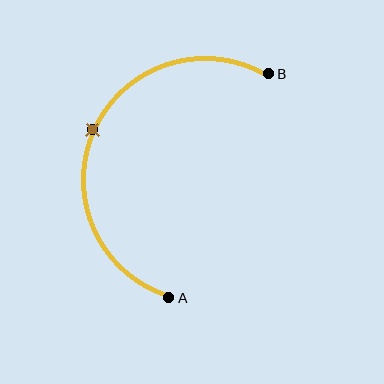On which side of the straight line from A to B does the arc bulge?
The arc bulges to the left of the straight line connecting A and B.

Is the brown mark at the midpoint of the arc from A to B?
Yes. The brown mark lies on the arc at equal arc-length from both A and B — it is the arc midpoint.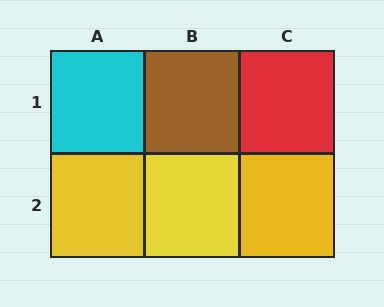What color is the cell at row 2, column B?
Yellow.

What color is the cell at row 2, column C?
Yellow.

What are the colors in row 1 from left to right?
Cyan, brown, red.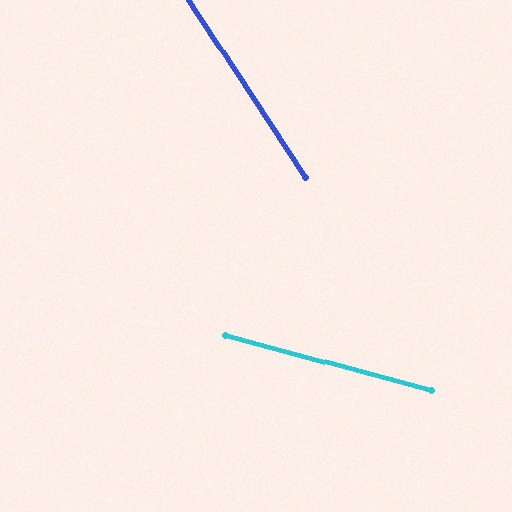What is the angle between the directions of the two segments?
Approximately 42 degrees.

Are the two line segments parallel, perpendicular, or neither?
Neither parallel nor perpendicular — they differ by about 42°.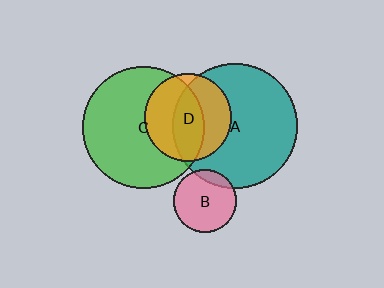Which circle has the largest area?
Circle A (teal).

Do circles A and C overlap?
Yes.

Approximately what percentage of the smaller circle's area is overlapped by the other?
Approximately 15%.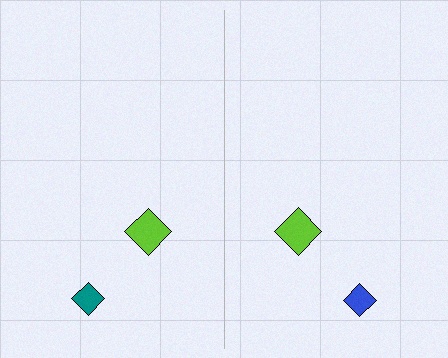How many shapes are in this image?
There are 4 shapes in this image.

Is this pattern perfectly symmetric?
No, the pattern is not perfectly symmetric. The blue diamond on the right side breaks the symmetry — its mirror counterpart is teal.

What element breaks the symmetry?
The blue diamond on the right side breaks the symmetry — its mirror counterpart is teal.